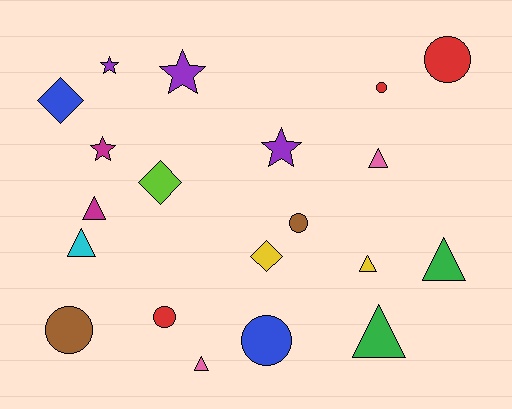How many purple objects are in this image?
There are 3 purple objects.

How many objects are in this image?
There are 20 objects.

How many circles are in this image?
There are 6 circles.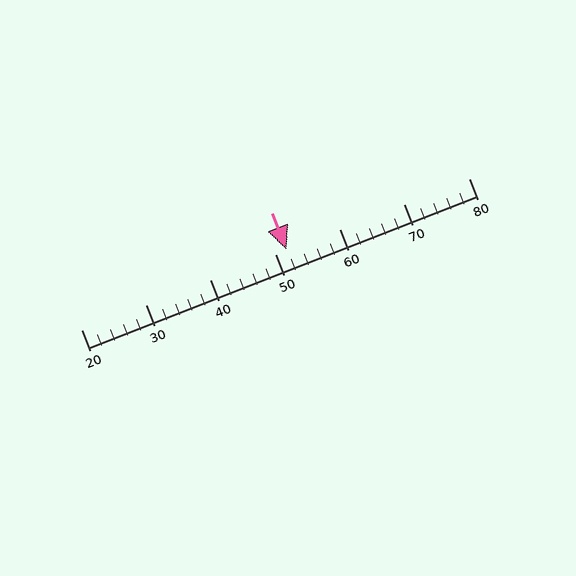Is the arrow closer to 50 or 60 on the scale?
The arrow is closer to 50.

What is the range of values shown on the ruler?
The ruler shows values from 20 to 80.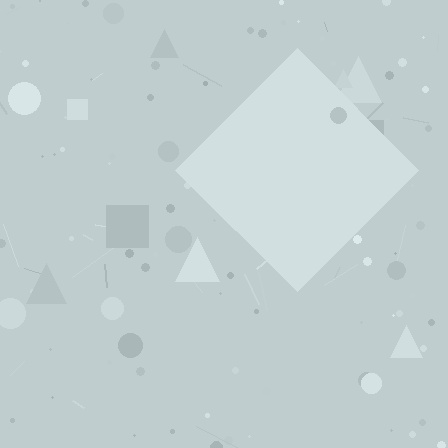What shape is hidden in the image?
A diamond is hidden in the image.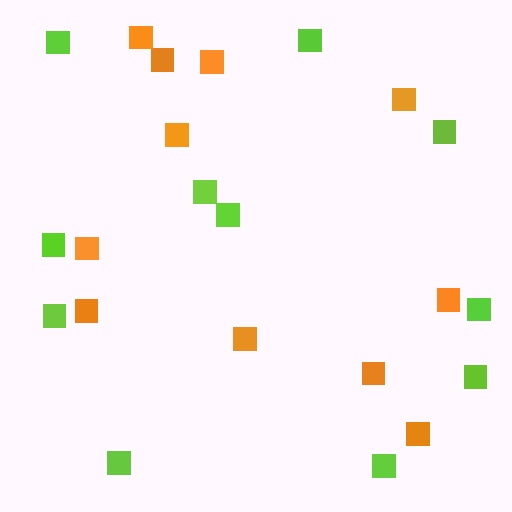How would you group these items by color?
There are 2 groups: one group of orange squares (11) and one group of lime squares (11).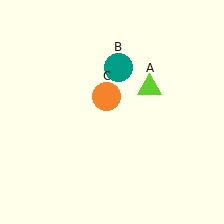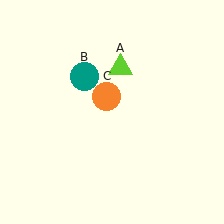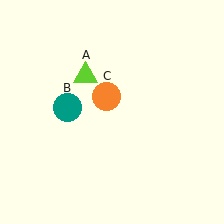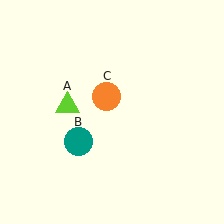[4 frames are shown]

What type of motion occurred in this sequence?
The lime triangle (object A), teal circle (object B) rotated counterclockwise around the center of the scene.